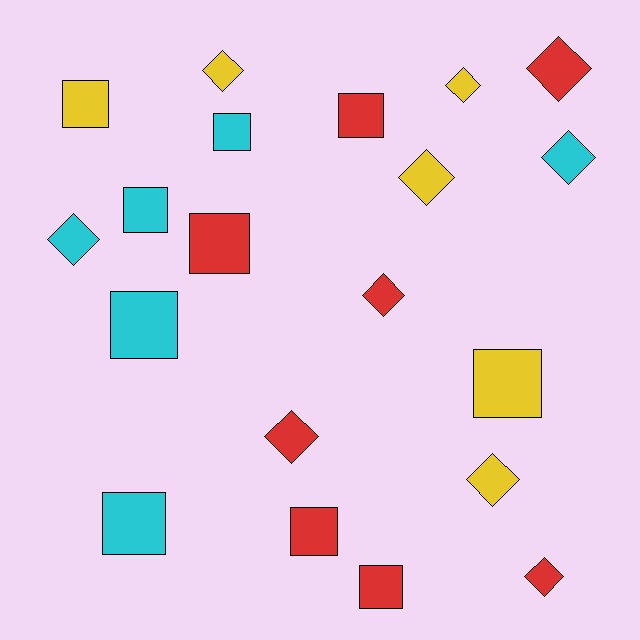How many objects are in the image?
There are 20 objects.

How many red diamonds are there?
There are 4 red diamonds.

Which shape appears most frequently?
Diamond, with 10 objects.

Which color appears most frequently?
Red, with 8 objects.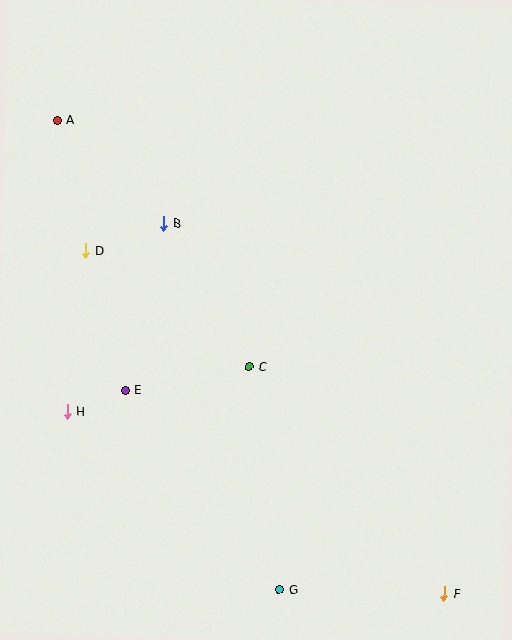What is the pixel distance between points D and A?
The distance between D and A is 134 pixels.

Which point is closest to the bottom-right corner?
Point F is closest to the bottom-right corner.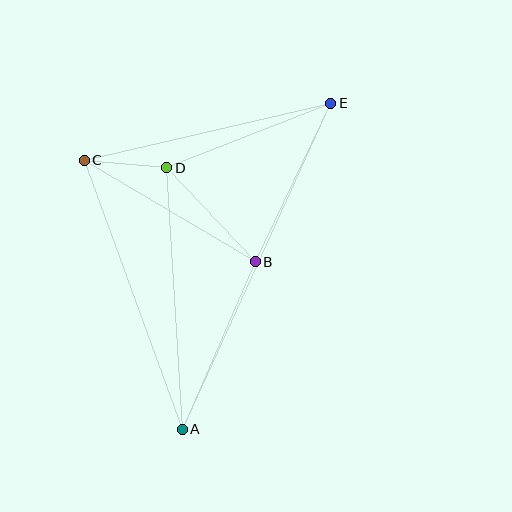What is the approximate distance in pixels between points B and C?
The distance between B and C is approximately 199 pixels.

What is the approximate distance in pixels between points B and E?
The distance between B and E is approximately 176 pixels.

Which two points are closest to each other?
Points C and D are closest to each other.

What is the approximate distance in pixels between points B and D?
The distance between B and D is approximately 129 pixels.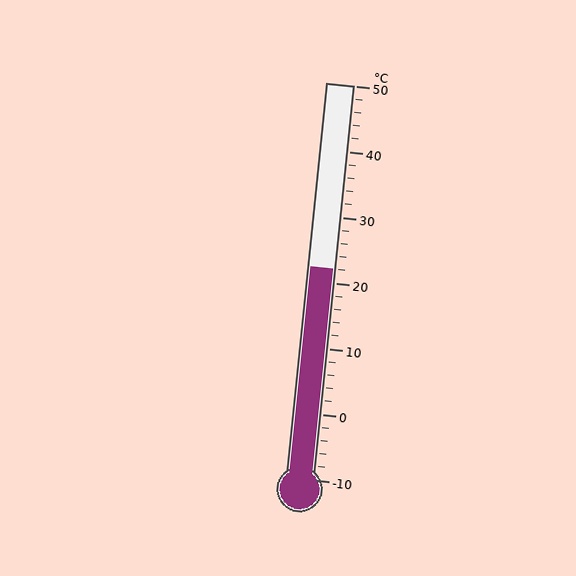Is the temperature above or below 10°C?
The temperature is above 10°C.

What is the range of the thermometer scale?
The thermometer scale ranges from -10°C to 50°C.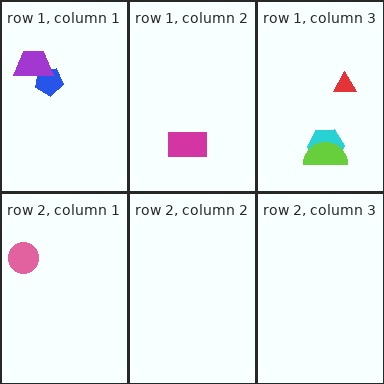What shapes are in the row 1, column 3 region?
The red triangle, the cyan hexagon, the lime semicircle.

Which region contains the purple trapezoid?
The row 1, column 1 region.